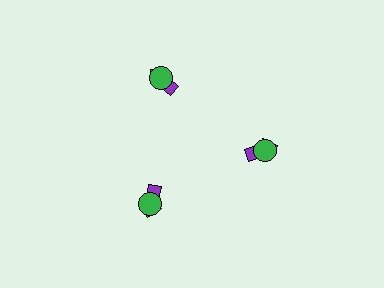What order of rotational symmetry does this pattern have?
This pattern has 3-fold rotational symmetry.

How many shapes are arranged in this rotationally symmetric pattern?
There are 9 shapes, arranged in 3 groups of 3.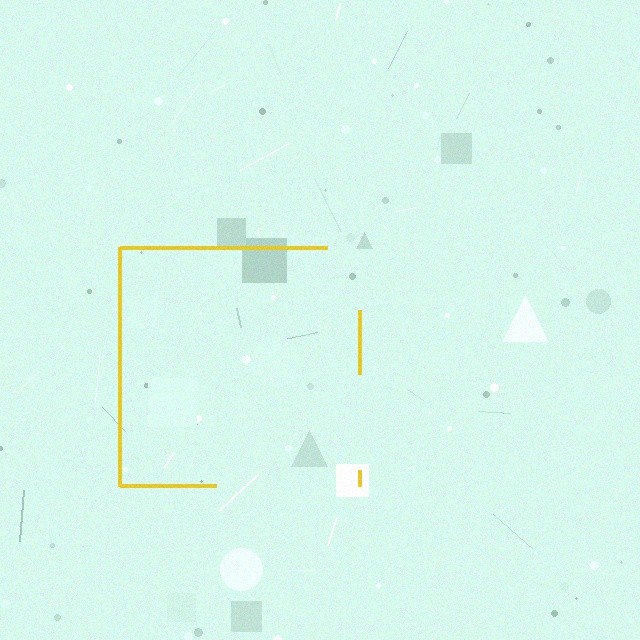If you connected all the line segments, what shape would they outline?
They would outline a square.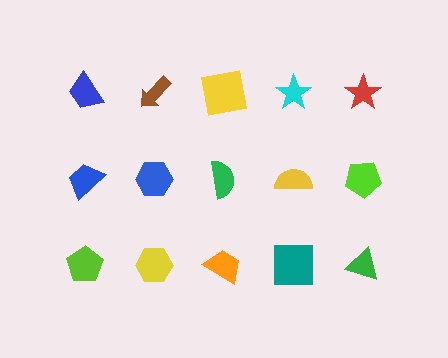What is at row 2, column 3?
A green semicircle.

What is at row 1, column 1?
A blue trapezoid.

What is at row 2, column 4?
A yellow semicircle.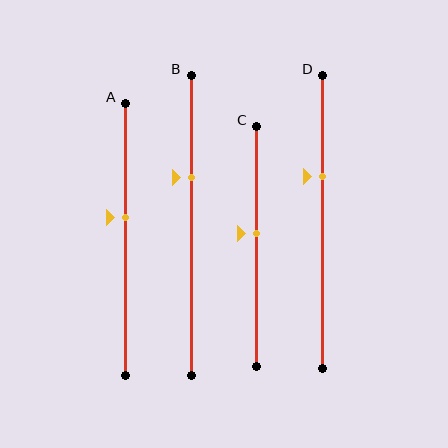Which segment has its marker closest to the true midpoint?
Segment C has its marker closest to the true midpoint.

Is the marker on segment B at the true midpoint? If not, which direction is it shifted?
No, the marker on segment B is shifted upward by about 16% of the segment length.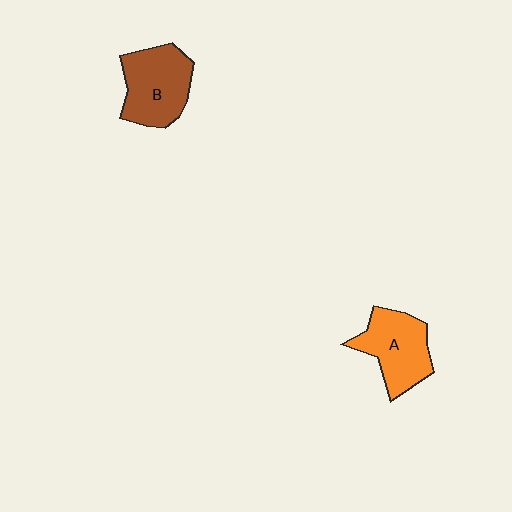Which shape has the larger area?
Shape B (brown).